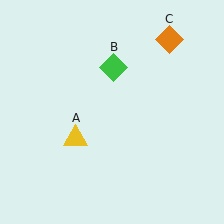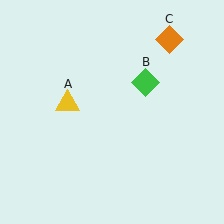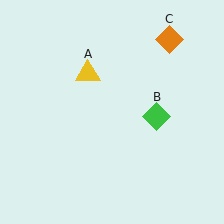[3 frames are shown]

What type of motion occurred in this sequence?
The yellow triangle (object A), green diamond (object B) rotated clockwise around the center of the scene.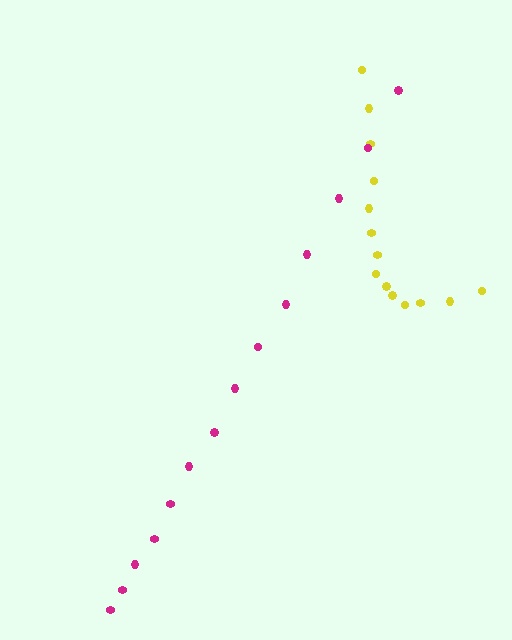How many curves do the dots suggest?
There are 2 distinct paths.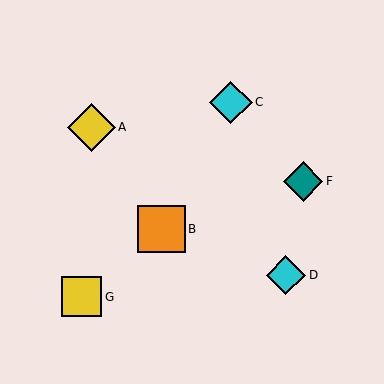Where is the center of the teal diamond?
The center of the teal diamond is at (303, 181).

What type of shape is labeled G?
Shape G is a yellow square.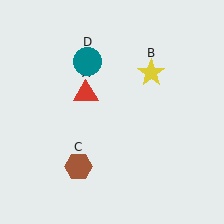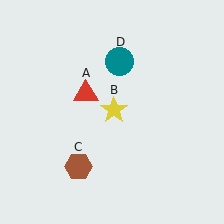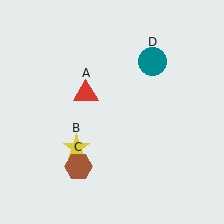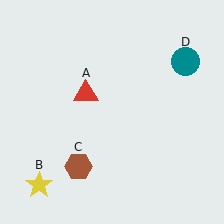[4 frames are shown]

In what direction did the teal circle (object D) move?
The teal circle (object D) moved right.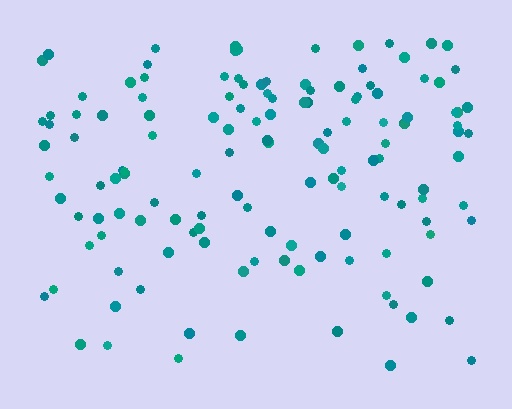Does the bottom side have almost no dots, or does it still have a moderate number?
Still a moderate number, just noticeably fewer than the top.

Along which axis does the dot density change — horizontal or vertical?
Vertical.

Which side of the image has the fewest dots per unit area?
The bottom.